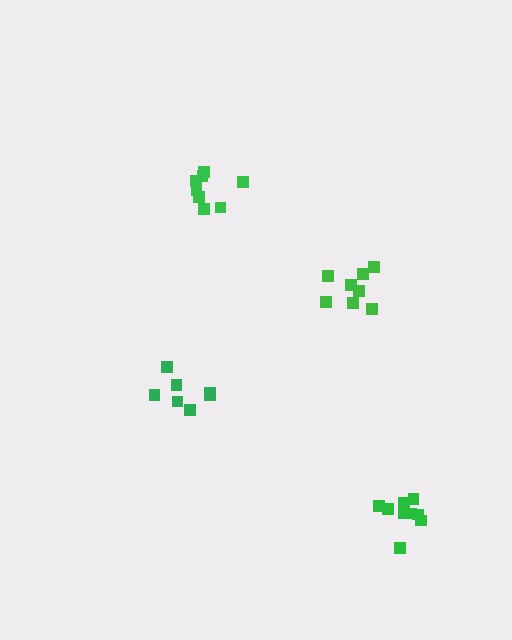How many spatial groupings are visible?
There are 4 spatial groupings.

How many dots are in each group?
Group 1: 7 dots, Group 2: 9 dots, Group 3: 8 dots, Group 4: 8 dots (32 total).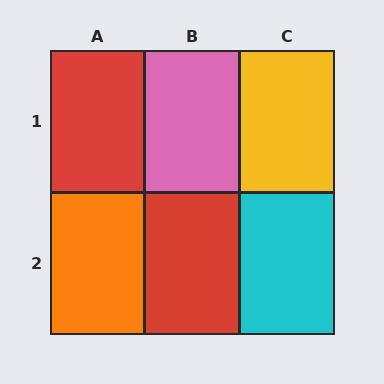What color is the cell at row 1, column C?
Yellow.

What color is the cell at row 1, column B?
Pink.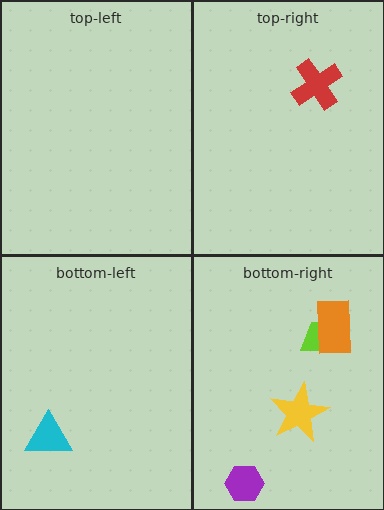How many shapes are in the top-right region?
1.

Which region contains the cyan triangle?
The bottom-left region.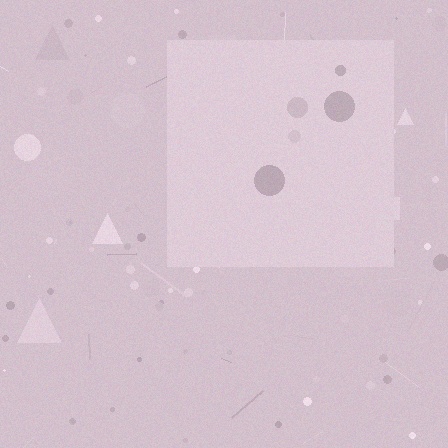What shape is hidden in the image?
A square is hidden in the image.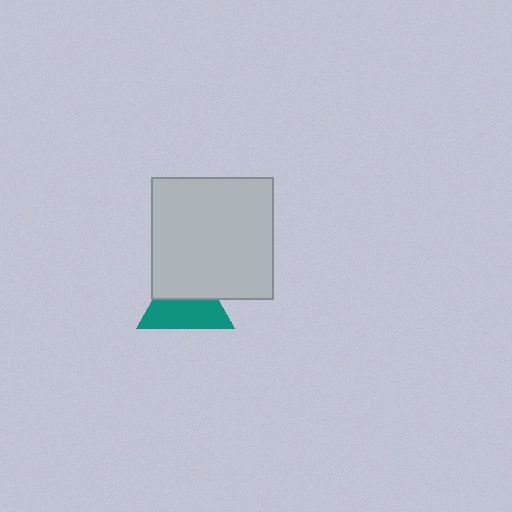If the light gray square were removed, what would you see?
You would see the complete teal triangle.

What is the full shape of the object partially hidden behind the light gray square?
The partially hidden object is a teal triangle.